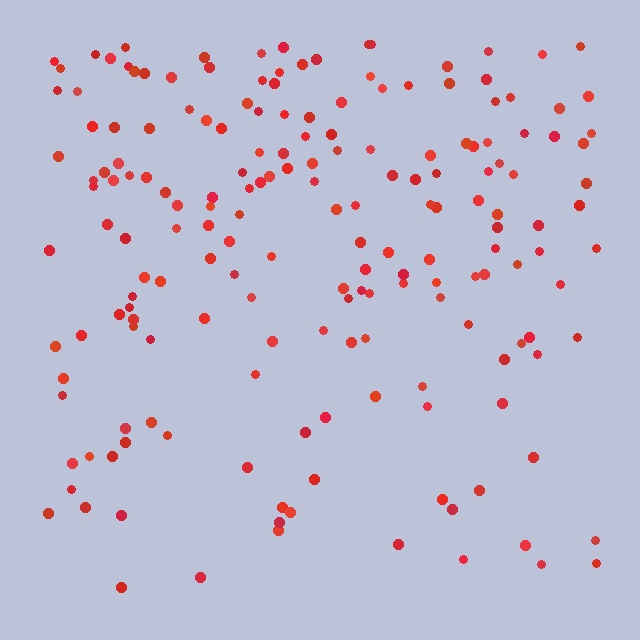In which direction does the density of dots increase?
From bottom to top, with the top side densest.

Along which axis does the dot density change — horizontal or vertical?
Vertical.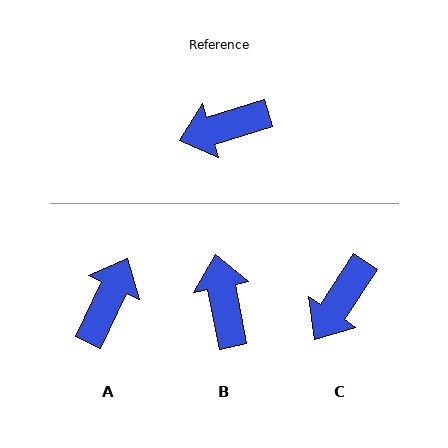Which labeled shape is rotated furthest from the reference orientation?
A, about 132 degrees away.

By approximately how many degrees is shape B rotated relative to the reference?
Approximately 96 degrees clockwise.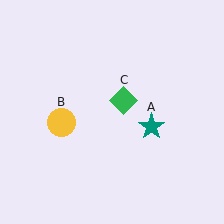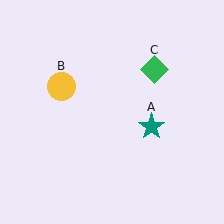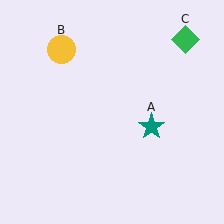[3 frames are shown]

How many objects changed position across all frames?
2 objects changed position: yellow circle (object B), green diamond (object C).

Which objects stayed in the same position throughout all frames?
Teal star (object A) remained stationary.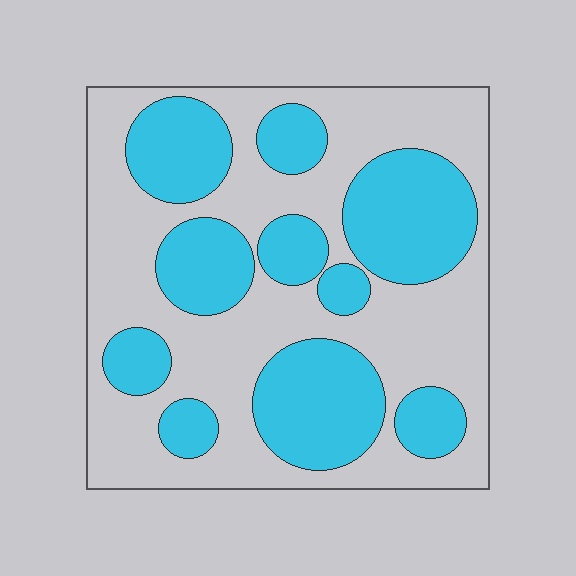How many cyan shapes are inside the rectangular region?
10.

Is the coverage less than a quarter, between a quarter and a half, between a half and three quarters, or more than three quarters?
Between a quarter and a half.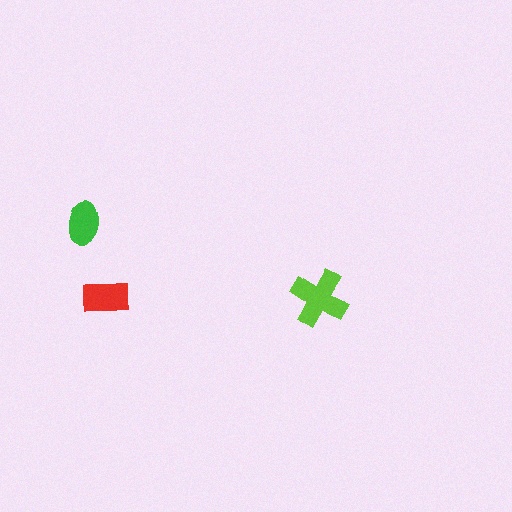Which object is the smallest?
The green ellipse.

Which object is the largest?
The lime cross.